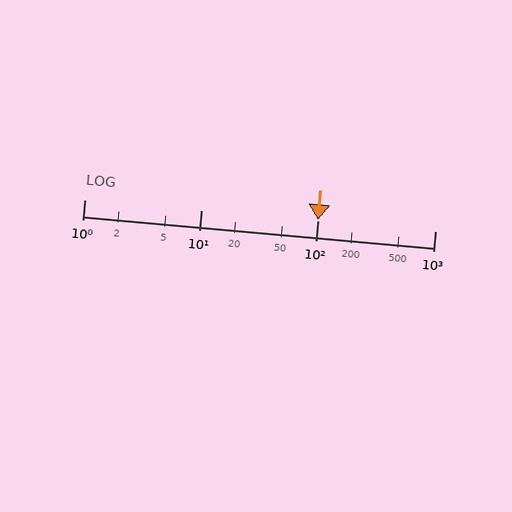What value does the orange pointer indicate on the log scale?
The pointer indicates approximately 100.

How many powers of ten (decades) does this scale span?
The scale spans 3 decades, from 1 to 1000.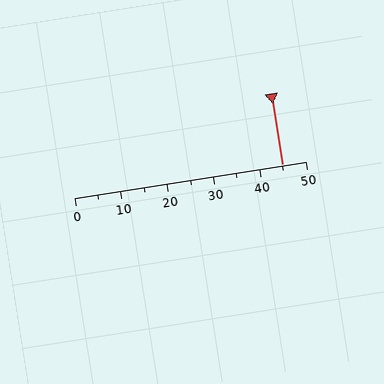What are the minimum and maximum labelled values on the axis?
The axis runs from 0 to 50.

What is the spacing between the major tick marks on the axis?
The major ticks are spaced 10 apart.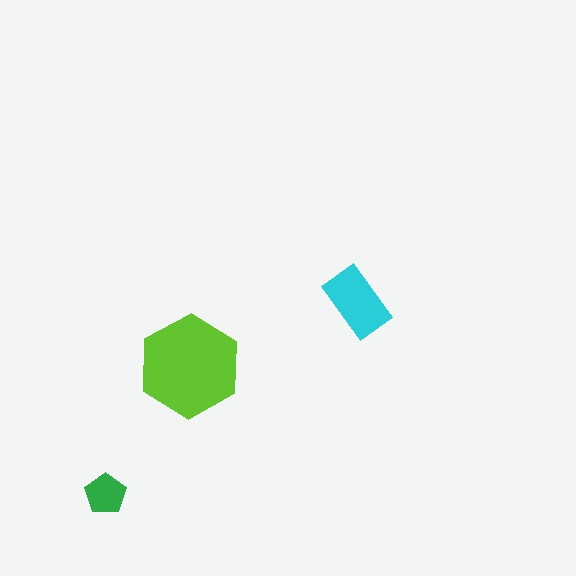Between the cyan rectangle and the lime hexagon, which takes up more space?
The lime hexagon.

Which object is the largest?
The lime hexagon.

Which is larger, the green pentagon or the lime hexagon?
The lime hexagon.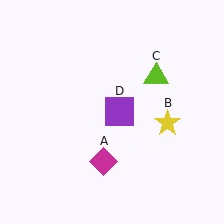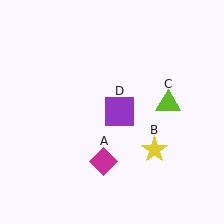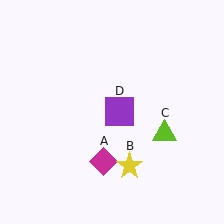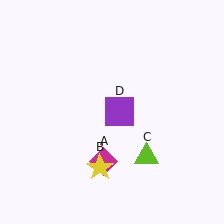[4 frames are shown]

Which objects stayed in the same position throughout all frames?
Magenta diamond (object A) and purple square (object D) remained stationary.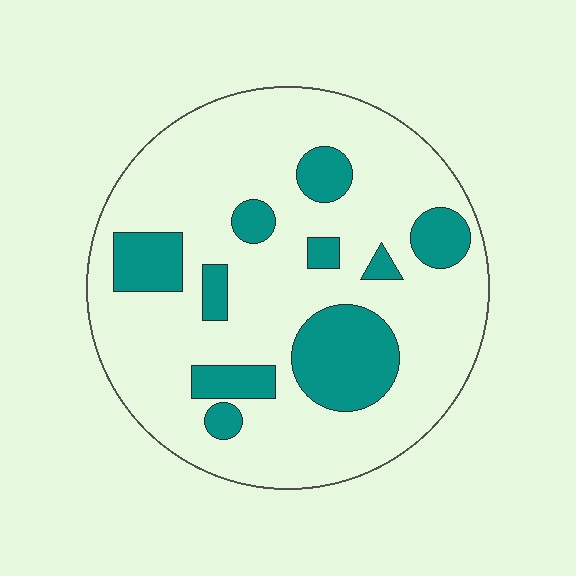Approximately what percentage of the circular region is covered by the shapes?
Approximately 20%.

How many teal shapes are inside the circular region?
10.